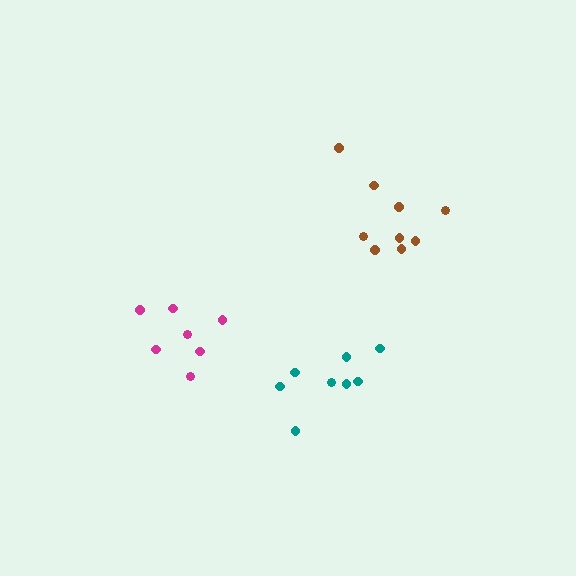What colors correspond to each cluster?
The clusters are colored: brown, magenta, teal.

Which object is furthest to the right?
The brown cluster is rightmost.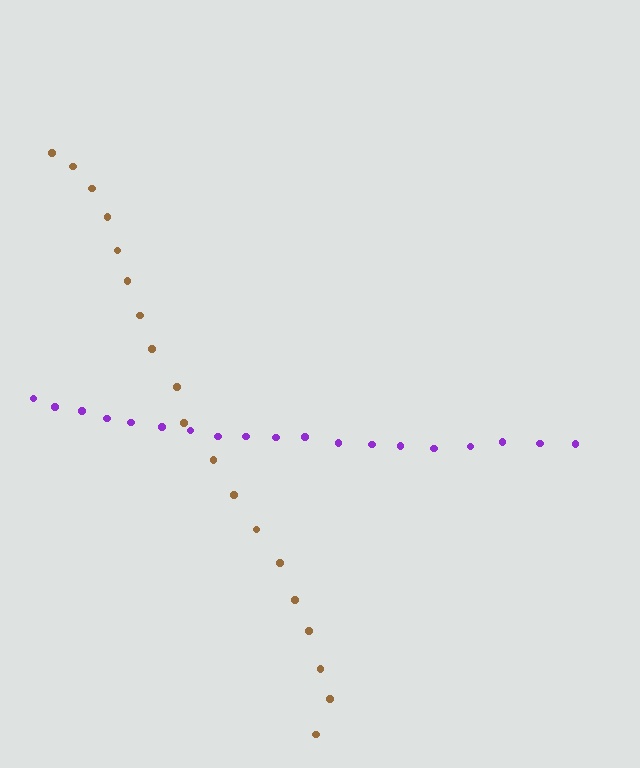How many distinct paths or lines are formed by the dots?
There are 2 distinct paths.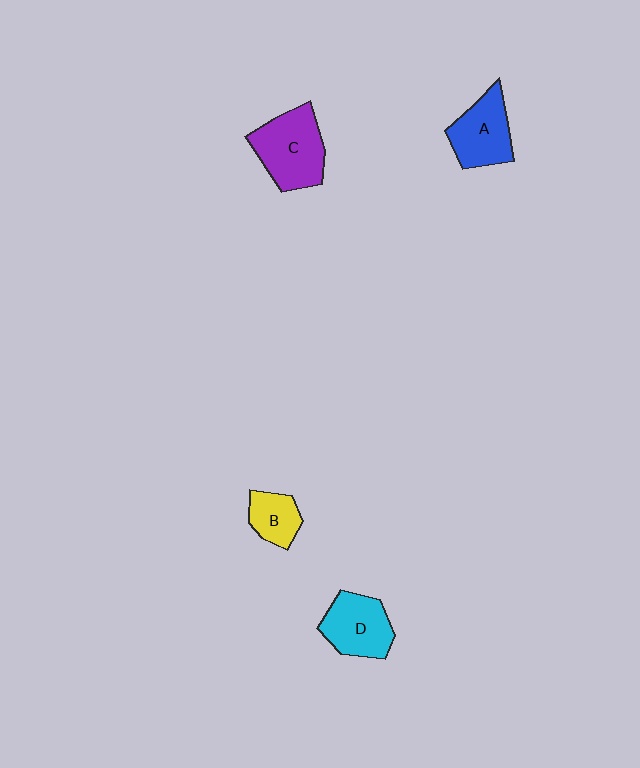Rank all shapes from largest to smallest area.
From largest to smallest: C (purple), D (cyan), A (blue), B (yellow).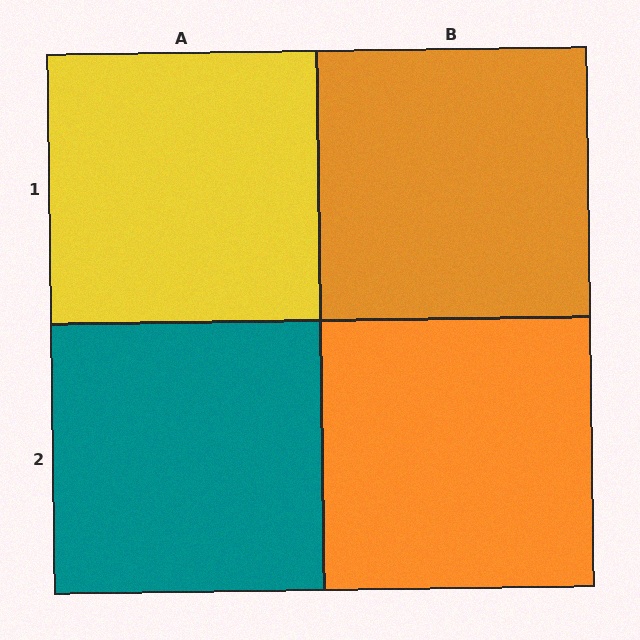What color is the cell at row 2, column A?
Teal.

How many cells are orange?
2 cells are orange.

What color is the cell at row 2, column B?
Orange.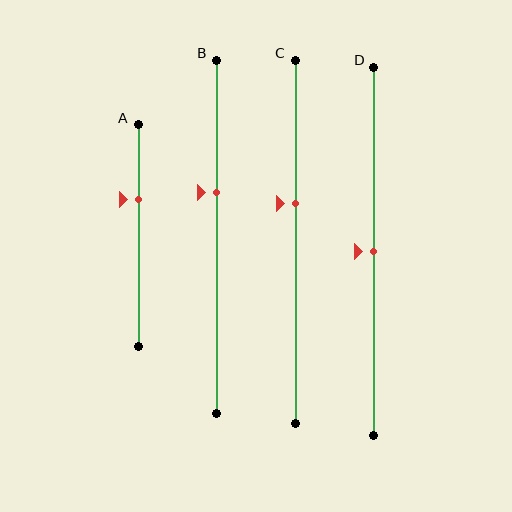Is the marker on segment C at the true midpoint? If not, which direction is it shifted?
No, the marker on segment C is shifted upward by about 10% of the segment length.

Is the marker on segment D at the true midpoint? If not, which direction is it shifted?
Yes, the marker on segment D is at the true midpoint.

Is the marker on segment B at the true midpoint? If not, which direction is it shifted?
No, the marker on segment B is shifted upward by about 13% of the segment length.